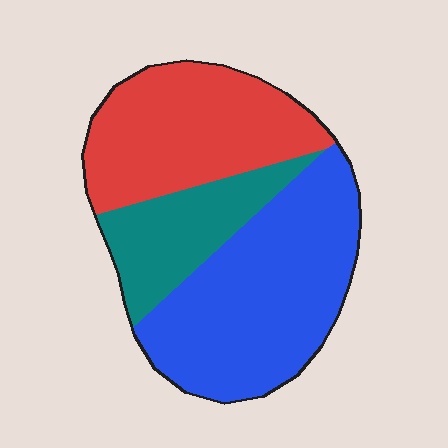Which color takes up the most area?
Blue, at roughly 45%.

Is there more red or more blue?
Blue.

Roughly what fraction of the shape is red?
Red takes up about one third (1/3) of the shape.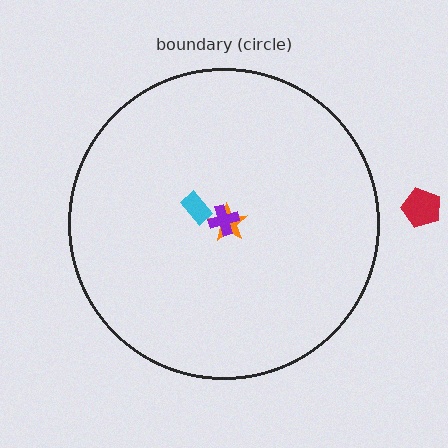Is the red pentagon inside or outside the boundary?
Outside.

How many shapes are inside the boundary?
3 inside, 1 outside.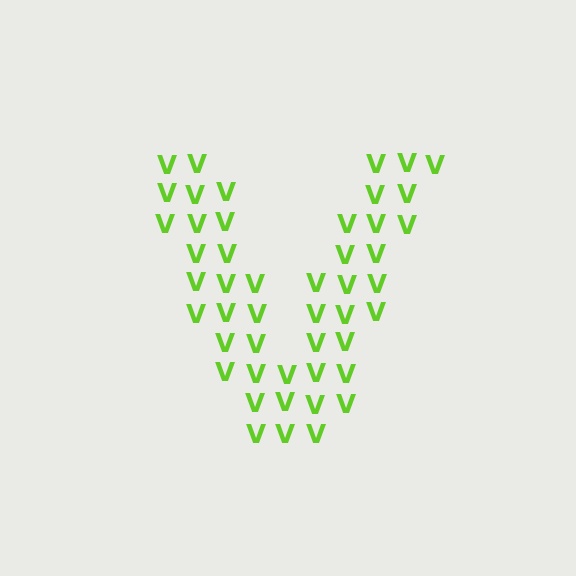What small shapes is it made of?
It is made of small letter V's.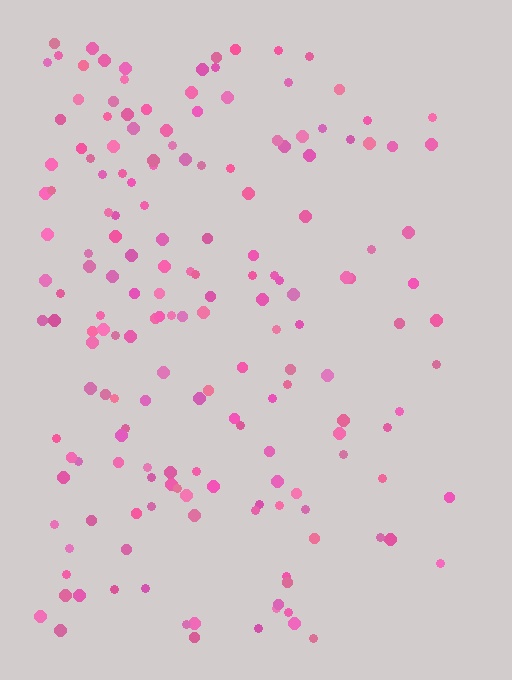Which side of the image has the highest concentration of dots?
The left.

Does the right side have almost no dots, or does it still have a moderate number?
Still a moderate number, just noticeably fewer than the left.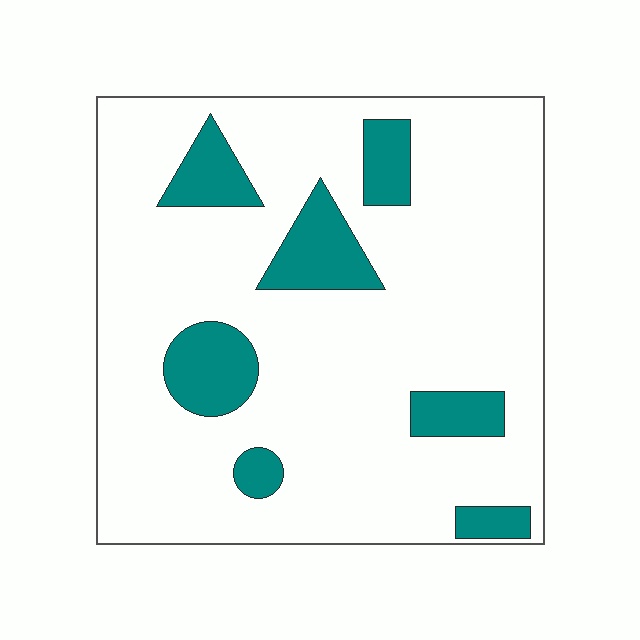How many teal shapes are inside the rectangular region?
7.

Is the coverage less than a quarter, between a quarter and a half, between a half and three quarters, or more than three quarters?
Less than a quarter.